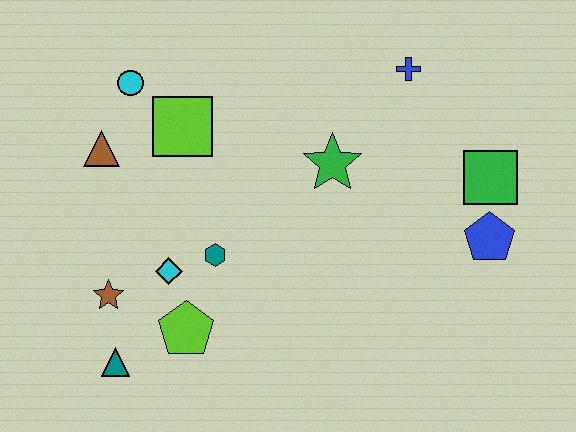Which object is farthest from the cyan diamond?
The green square is farthest from the cyan diamond.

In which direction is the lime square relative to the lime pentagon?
The lime square is above the lime pentagon.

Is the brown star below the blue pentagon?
Yes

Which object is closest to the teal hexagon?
The cyan diamond is closest to the teal hexagon.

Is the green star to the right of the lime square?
Yes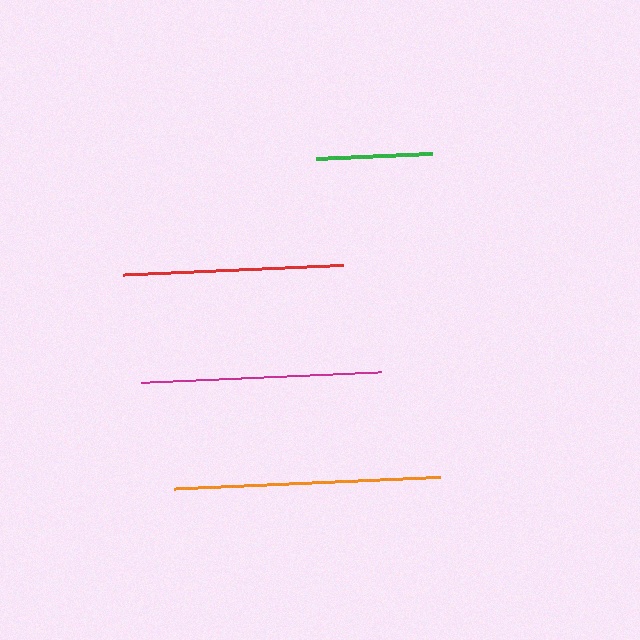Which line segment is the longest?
The orange line is the longest at approximately 266 pixels.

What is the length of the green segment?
The green segment is approximately 117 pixels long.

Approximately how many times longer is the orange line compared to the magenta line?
The orange line is approximately 1.1 times the length of the magenta line.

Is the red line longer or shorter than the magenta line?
The magenta line is longer than the red line.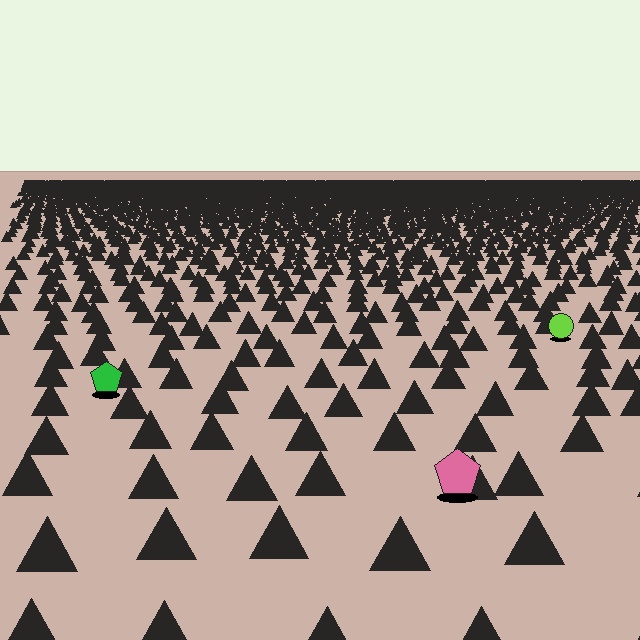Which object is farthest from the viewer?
The lime circle is farthest from the viewer. It appears smaller and the ground texture around it is denser.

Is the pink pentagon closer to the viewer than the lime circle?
Yes. The pink pentagon is closer — you can tell from the texture gradient: the ground texture is coarser near it.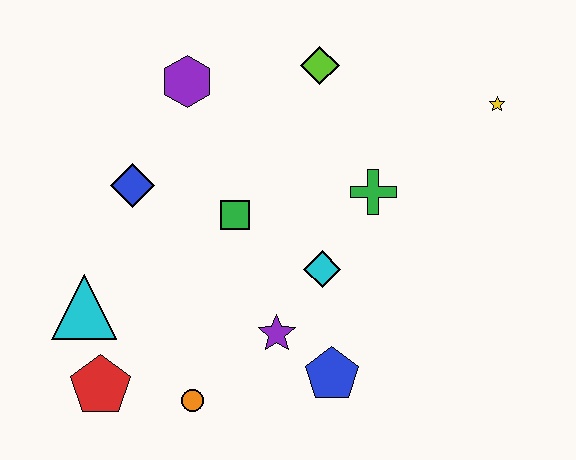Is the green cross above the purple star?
Yes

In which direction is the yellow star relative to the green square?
The yellow star is to the right of the green square.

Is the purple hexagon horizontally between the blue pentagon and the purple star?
No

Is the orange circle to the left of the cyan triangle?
No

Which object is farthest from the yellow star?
The red pentagon is farthest from the yellow star.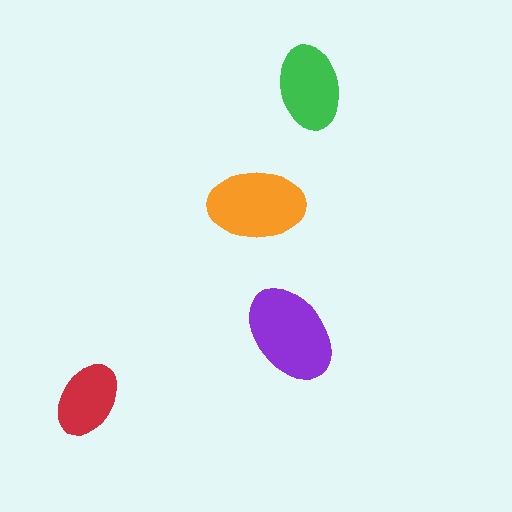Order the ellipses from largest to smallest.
the purple one, the orange one, the green one, the red one.